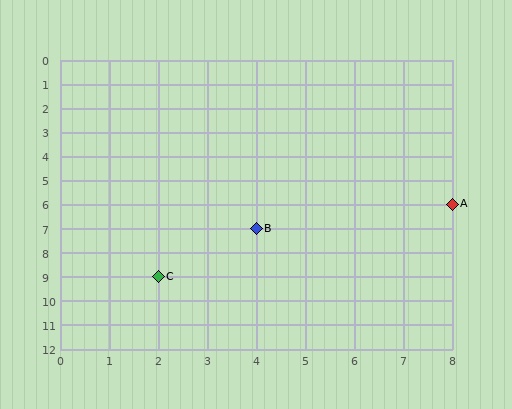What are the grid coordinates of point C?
Point C is at grid coordinates (2, 9).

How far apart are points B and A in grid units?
Points B and A are 4 columns and 1 row apart (about 4.1 grid units diagonally).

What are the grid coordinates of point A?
Point A is at grid coordinates (8, 6).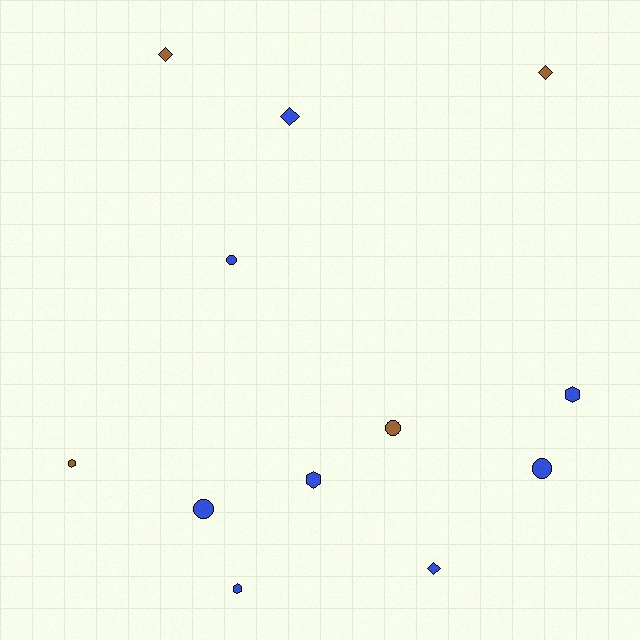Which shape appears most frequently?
Circle, with 4 objects.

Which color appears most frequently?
Blue, with 8 objects.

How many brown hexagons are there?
There is 1 brown hexagon.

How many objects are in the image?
There are 12 objects.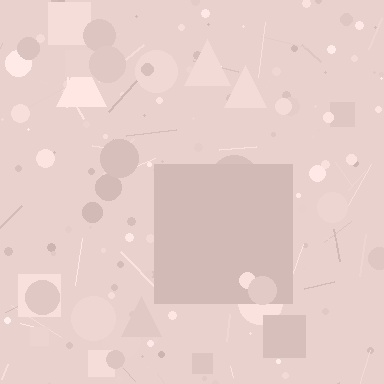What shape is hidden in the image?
A square is hidden in the image.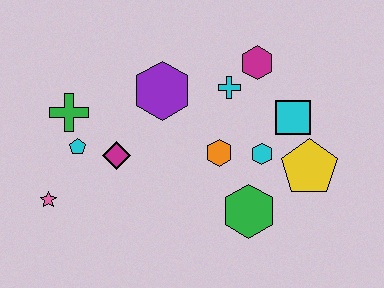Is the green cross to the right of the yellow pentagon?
No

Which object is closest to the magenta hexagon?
The cyan cross is closest to the magenta hexagon.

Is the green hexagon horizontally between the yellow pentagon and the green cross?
Yes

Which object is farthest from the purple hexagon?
The yellow pentagon is farthest from the purple hexagon.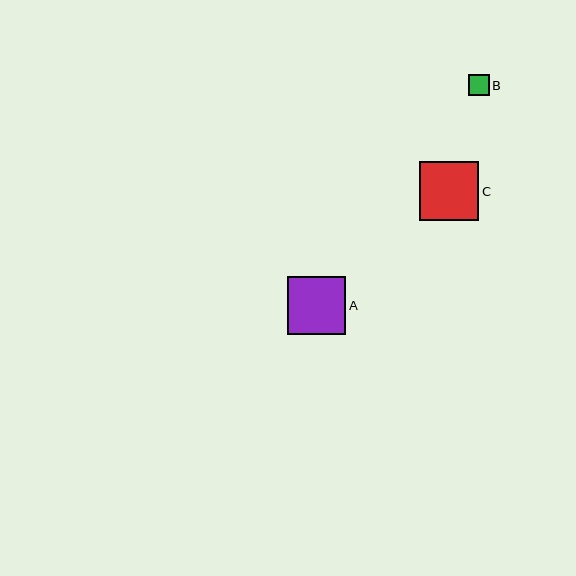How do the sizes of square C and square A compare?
Square C and square A are approximately the same size.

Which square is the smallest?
Square B is the smallest with a size of approximately 21 pixels.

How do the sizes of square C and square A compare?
Square C and square A are approximately the same size.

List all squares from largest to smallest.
From largest to smallest: C, A, B.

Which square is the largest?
Square C is the largest with a size of approximately 60 pixels.